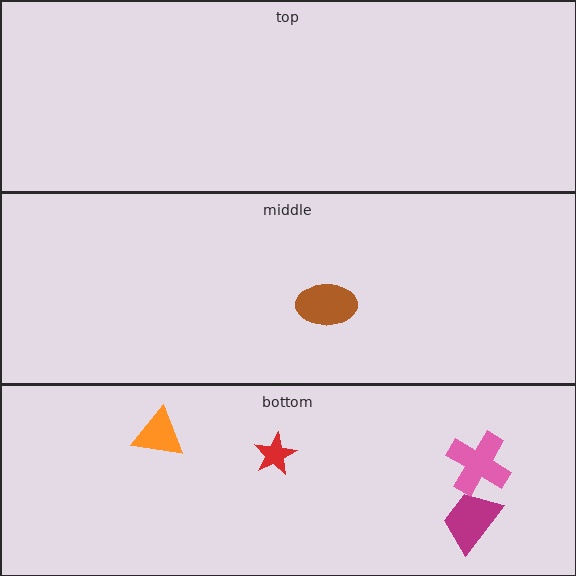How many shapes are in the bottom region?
4.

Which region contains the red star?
The bottom region.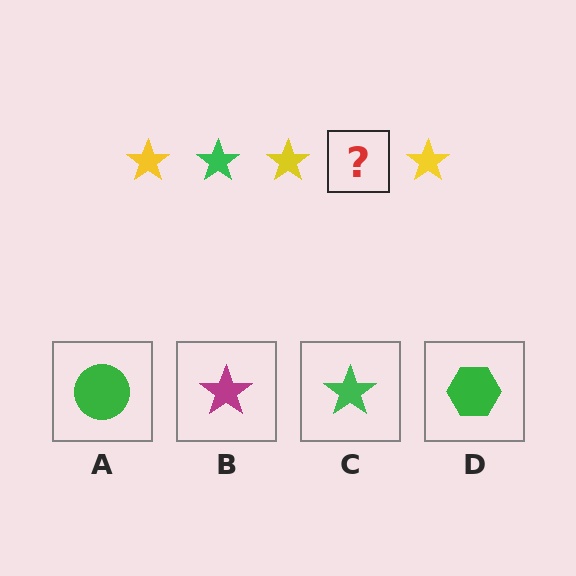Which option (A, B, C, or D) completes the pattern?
C.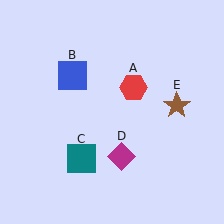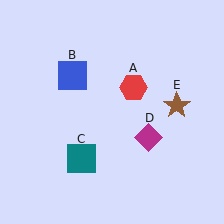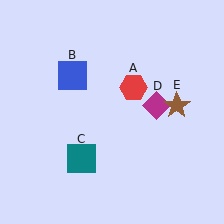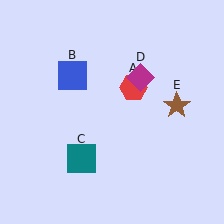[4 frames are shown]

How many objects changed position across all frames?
1 object changed position: magenta diamond (object D).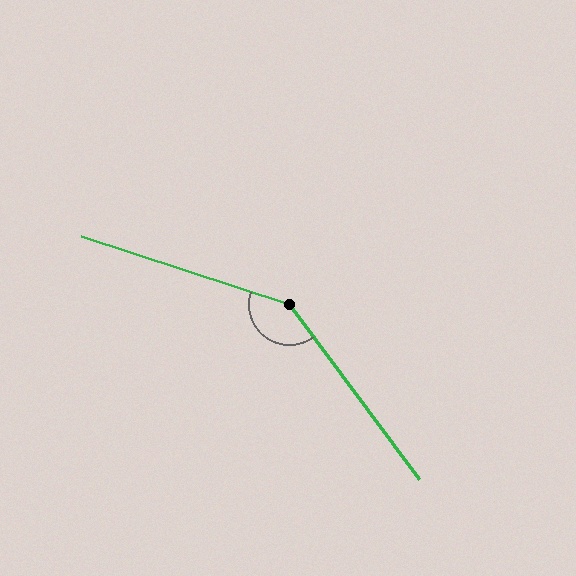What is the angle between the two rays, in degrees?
Approximately 145 degrees.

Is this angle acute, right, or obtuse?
It is obtuse.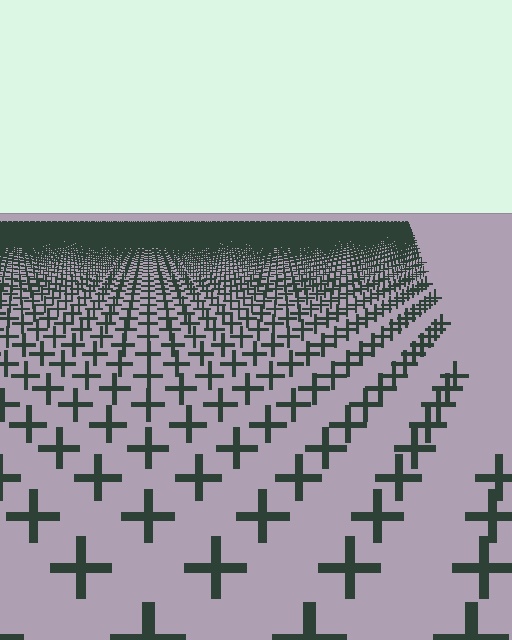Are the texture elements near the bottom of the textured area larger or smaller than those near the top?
Larger. Near the bottom, elements are closer to the viewer and appear at a bigger on-screen size.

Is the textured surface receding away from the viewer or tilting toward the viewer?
The surface is receding away from the viewer. Texture elements get smaller and denser toward the top.